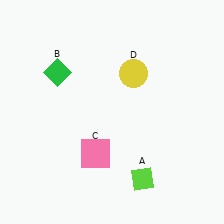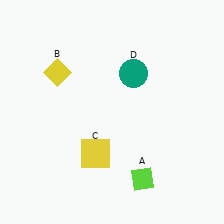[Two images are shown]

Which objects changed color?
B changed from green to yellow. C changed from pink to yellow. D changed from yellow to teal.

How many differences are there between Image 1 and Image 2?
There are 3 differences between the two images.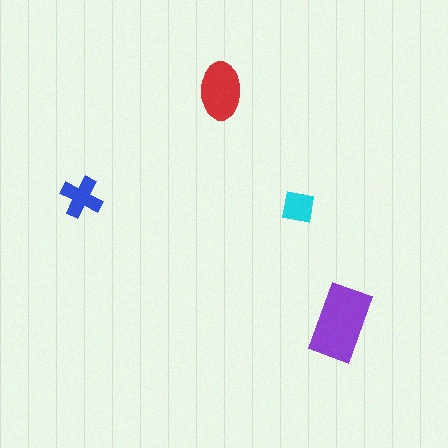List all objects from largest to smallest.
The purple rectangle, the red ellipse, the blue cross, the cyan square.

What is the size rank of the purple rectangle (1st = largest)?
1st.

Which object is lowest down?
The purple rectangle is bottommost.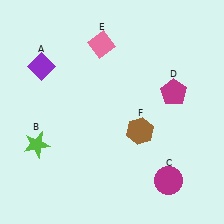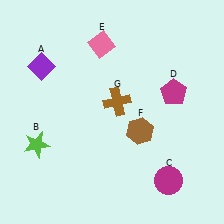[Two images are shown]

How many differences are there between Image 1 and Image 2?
There is 1 difference between the two images.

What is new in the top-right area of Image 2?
A brown cross (G) was added in the top-right area of Image 2.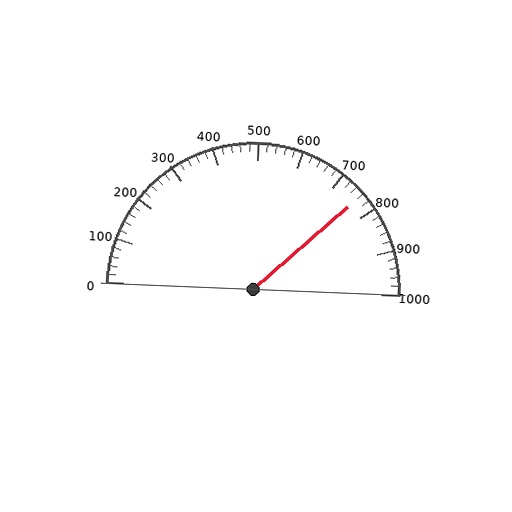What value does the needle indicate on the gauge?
The needle indicates approximately 760.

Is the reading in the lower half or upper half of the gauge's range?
The reading is in the upper half of the range (0 to 1000).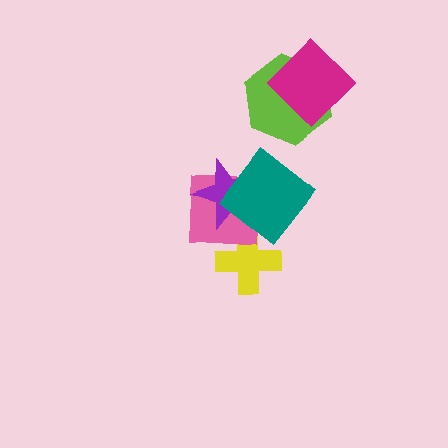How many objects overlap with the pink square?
3 objects overlap with the pink square.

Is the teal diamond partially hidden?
No, no other shape covers it.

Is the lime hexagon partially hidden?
Yes, it is partially covered by another shape.